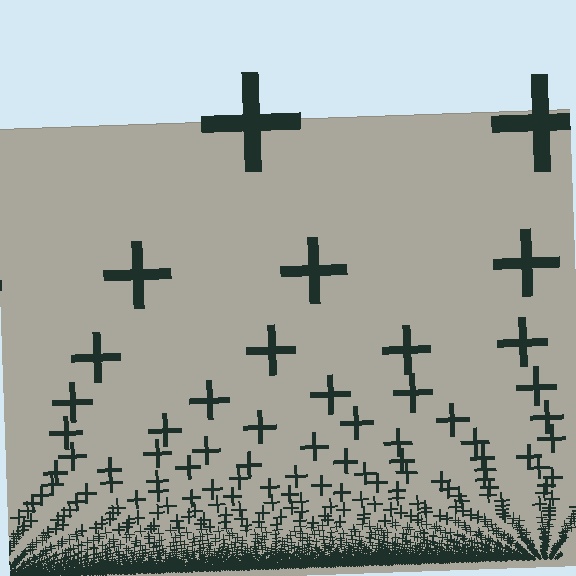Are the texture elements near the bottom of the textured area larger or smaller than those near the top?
Smaller. The gradient is inverted — elements near the bottom are smaller and denser.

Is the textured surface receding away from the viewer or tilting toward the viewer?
The surface appears to tilt toward the viewer. Texture elements get larger and sparser toward the top.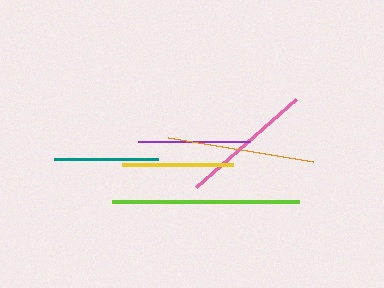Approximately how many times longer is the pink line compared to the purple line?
The pink line is approximately 1.2 times the length of the purple line.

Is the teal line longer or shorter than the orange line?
The orange line is longer than the teal line.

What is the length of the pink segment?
The pink segment is approximately 133 pixels long.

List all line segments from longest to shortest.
From longest to shortest: lime, orange, pink, purple, yellow, teal.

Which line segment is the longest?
The lime line is the longest at approximately 187 pixels.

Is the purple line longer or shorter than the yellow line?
The purple line is longer than the yellow line.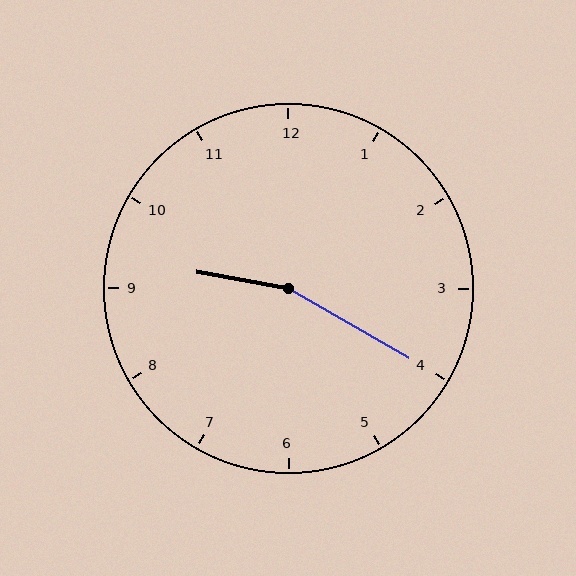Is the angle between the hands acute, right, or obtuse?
It is obtuse.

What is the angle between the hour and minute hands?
Approximately 160 degrees.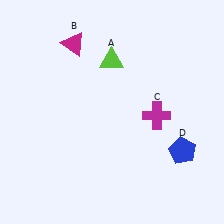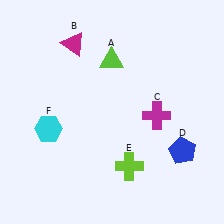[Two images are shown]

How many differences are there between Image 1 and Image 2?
There are 2 differences between the two images.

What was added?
A lime cross (E), a cyan hexagon (F) were added in Image 2.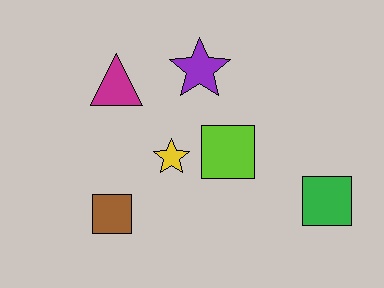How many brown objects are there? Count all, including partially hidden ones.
There is 1 brown object.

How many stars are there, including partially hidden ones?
There are 2 stars.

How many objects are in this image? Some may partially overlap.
There are 6 objects.